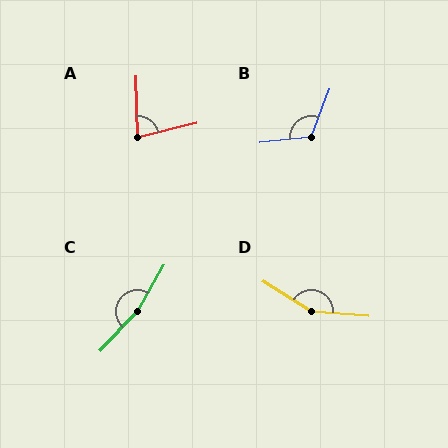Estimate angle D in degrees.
Approximately 153 degrees.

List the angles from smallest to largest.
A (78°), B (117°), D (153°), C (166°).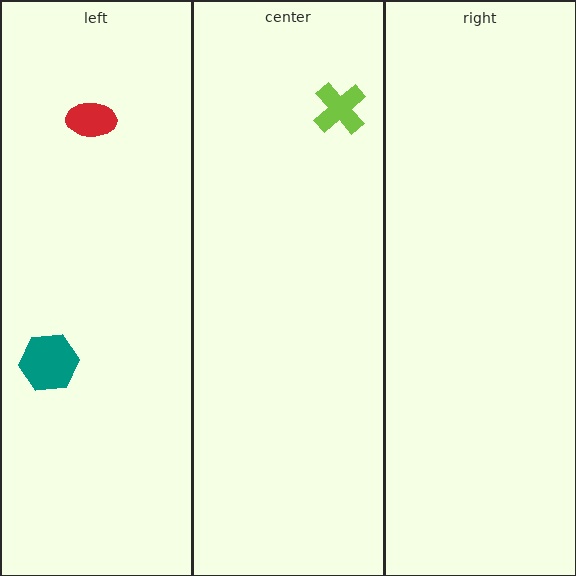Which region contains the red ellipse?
The left region.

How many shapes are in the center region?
1.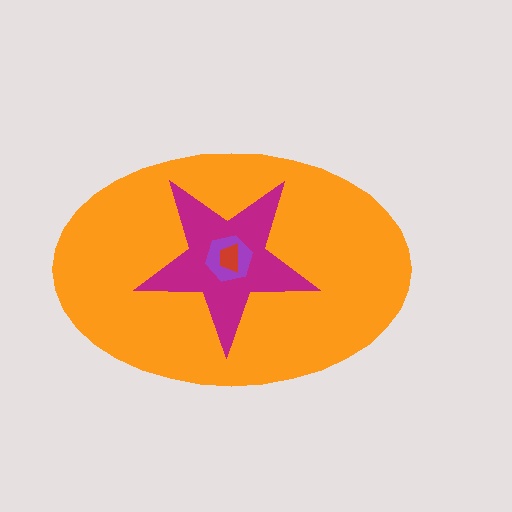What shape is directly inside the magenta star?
The purple hexagon.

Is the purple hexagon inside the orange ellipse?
Yes.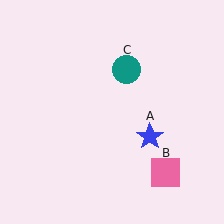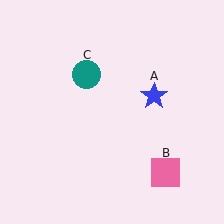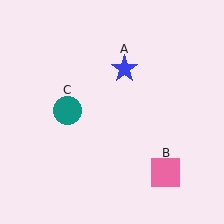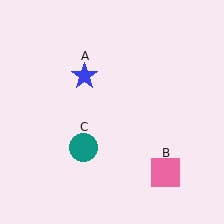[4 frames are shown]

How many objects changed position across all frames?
2 objects changed position: blue star (object A), teal circle (object C).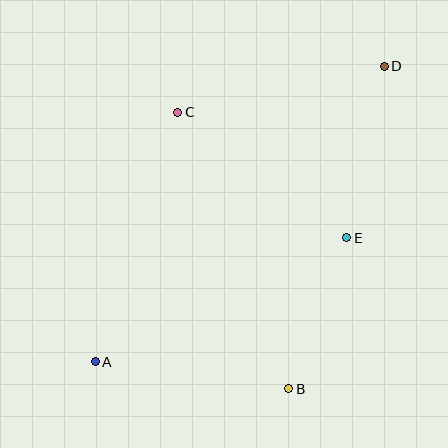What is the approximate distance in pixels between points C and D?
The distance between C and D is approximately 211 pixels.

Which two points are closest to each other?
Points B and E are closest to each other.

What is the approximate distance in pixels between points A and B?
The distance between A and B is approximately 195 pixels.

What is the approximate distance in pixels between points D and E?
The distance between D and E is approximately 176 pixels.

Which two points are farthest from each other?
Points A and D are farthest from each other.